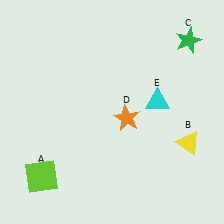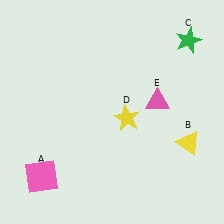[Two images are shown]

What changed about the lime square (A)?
In Image 1, A is lime. In Image 2, it changed to pink.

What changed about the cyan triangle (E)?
In Image 1, E is cyan. In Image 2, it changed to pink.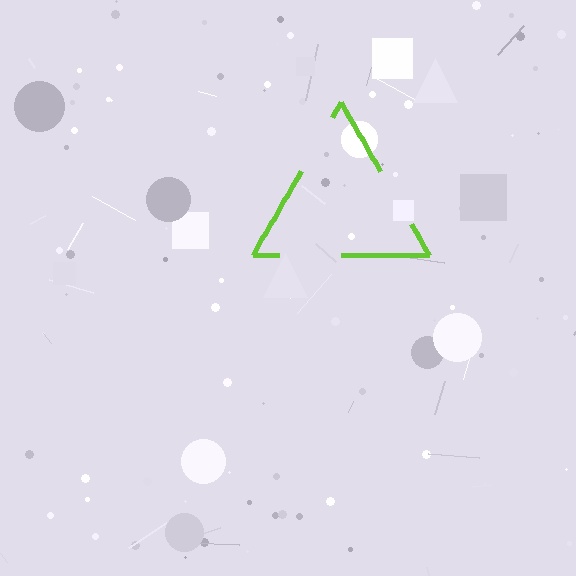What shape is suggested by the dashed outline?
The dashed outline suggests a triangle.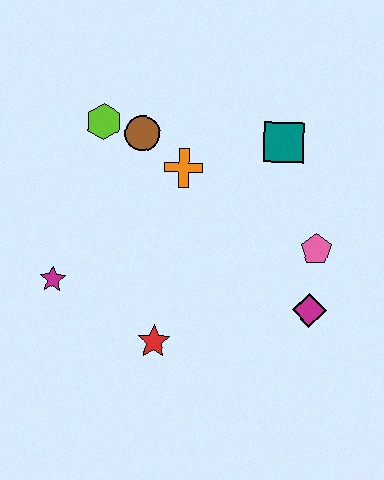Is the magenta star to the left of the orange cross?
Yes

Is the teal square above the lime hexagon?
No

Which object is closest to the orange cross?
The brown circle is closest to the orange cross.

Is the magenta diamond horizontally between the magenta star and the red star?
No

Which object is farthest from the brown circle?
The magenta diamond is farthest from the brown circle.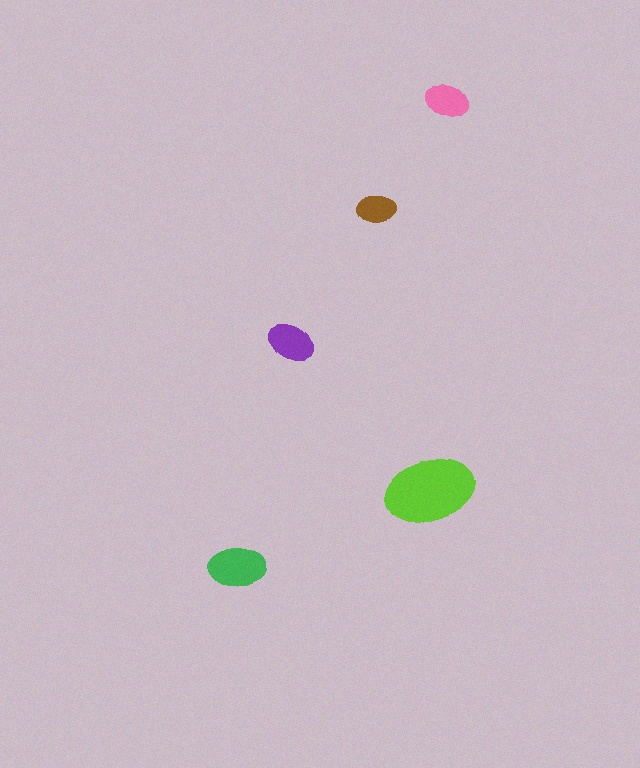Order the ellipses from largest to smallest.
the lime one, the green one, the purple one, the pink one, the brown one.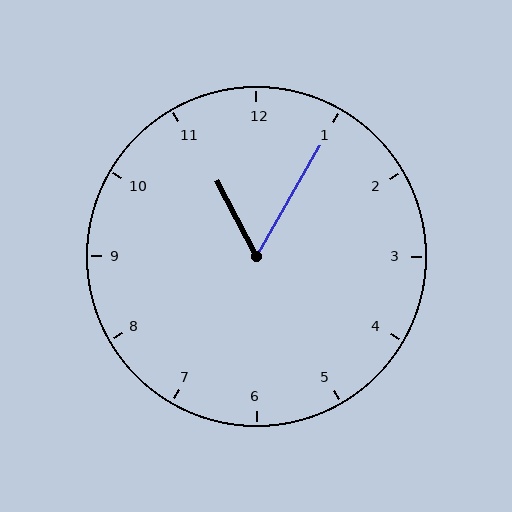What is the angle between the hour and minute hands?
Approximately 58 degrees.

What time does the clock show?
11:05.